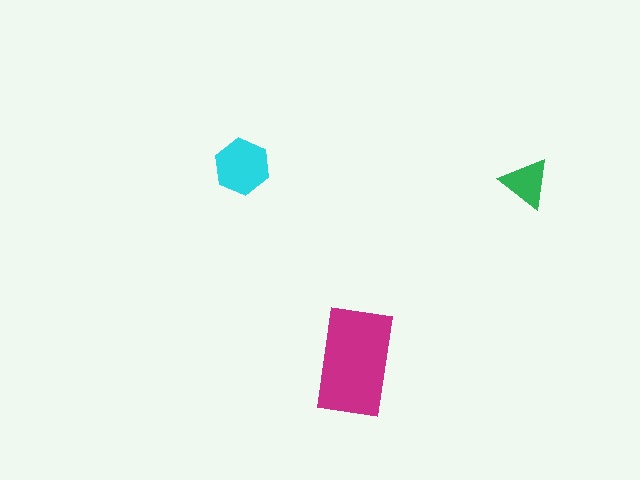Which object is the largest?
The magenta rectangle.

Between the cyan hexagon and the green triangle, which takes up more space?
The cyan hexagon.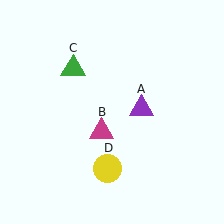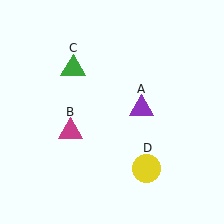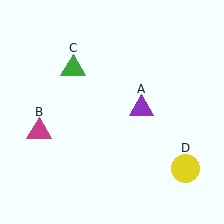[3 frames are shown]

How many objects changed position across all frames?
2 objects changed position: magenta triangle (object B), yellow circle (object D).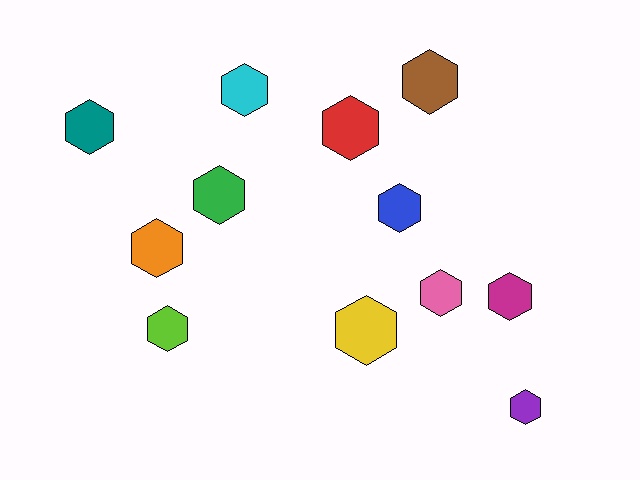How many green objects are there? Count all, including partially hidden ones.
There is 1 green object.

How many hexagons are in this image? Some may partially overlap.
There are 12 hexagons.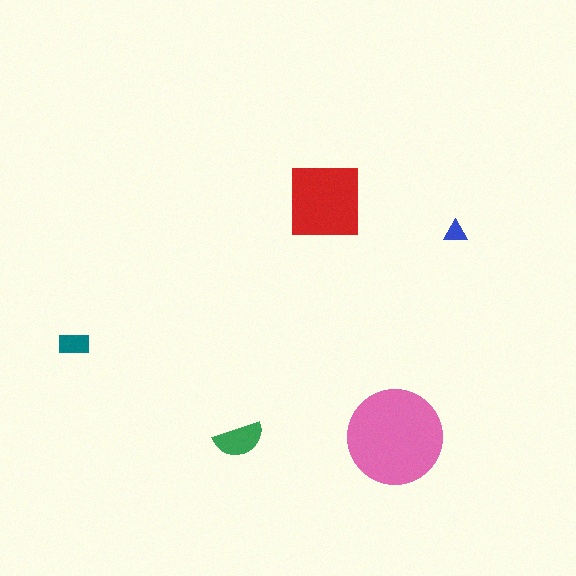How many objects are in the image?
There are 5 objects in the image.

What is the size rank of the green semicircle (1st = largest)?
3rd.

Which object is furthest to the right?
The blue triangle is rightmost.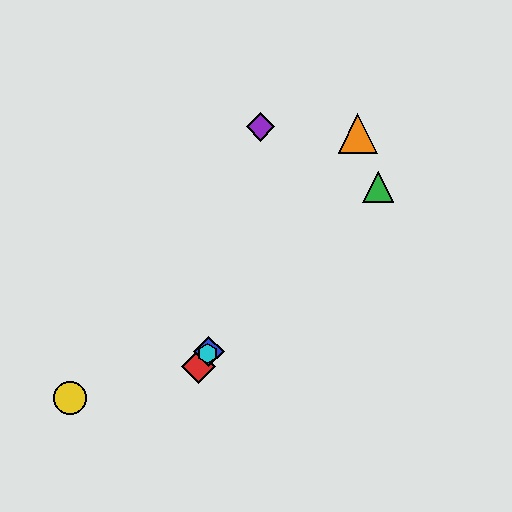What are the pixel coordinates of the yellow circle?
The yellow circle is at (70, 398).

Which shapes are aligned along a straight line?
The red diamond, the blue diamond, the orange triangle, the cyan hexagon are aligned along a straight line.